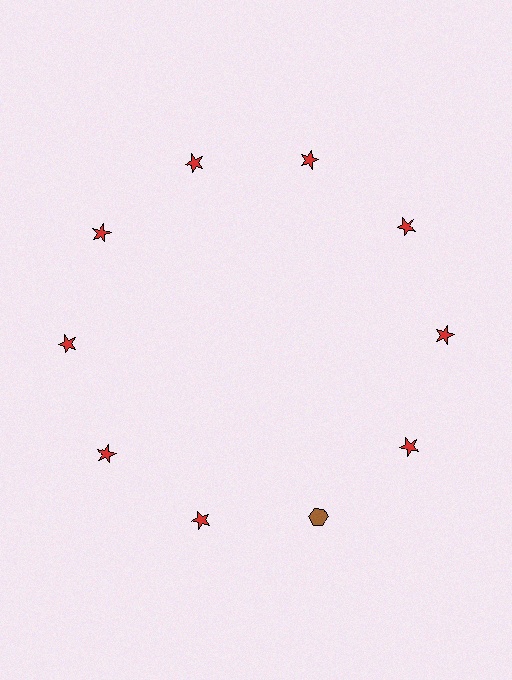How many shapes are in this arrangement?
There are 10 shapes arranged in a ring pattern.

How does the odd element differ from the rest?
It differs in both color (brown instead of red) and shape (hexagon instead of star).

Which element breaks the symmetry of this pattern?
The brown hexagon at roughly the 5 o'clock position breaks the symmetry. All other shapes are red stars.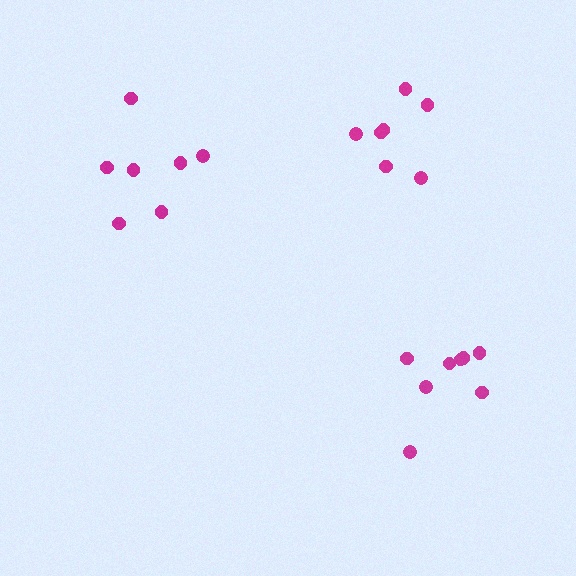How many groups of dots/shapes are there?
There are 3 groups.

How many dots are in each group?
Group 1: 8 dots, Group 2: 7 dots, Group 3: 7 dots (22 total).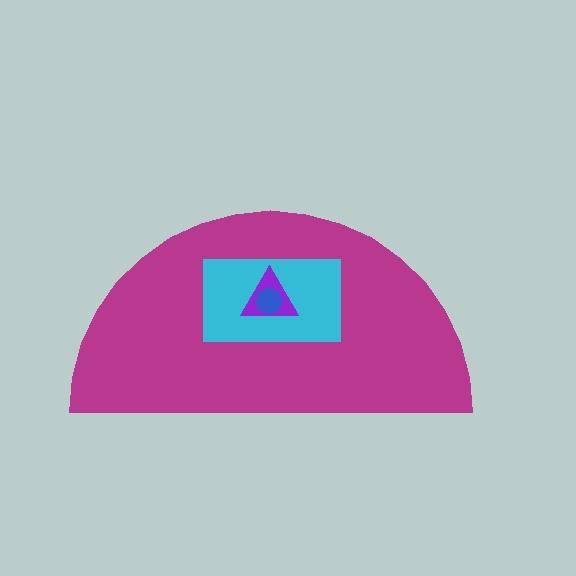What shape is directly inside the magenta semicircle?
The cyan rectangle.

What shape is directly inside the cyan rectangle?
The purple triangle.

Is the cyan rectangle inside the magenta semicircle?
Yes.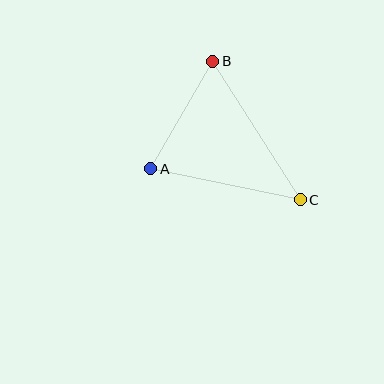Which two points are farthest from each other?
Points B and C are farthest from each other.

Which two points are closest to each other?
Points A and B are closest to each other.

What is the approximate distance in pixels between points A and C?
The distance between A and C is approximately 153 pixels.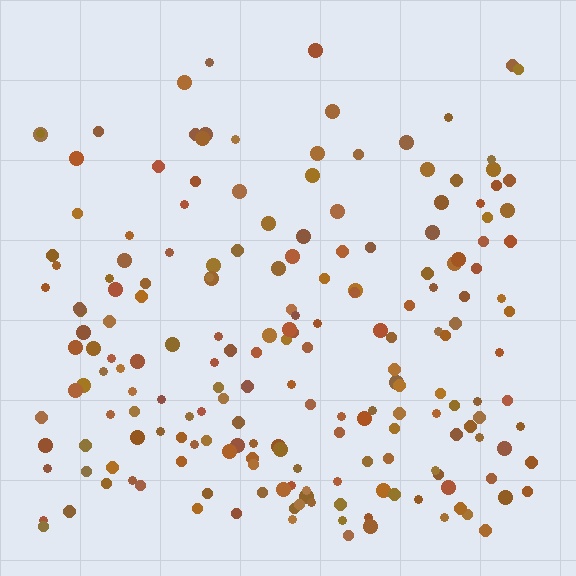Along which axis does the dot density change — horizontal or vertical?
Vertical.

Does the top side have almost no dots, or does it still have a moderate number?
Still a moderate number, just noticeably fewer than the bottom.